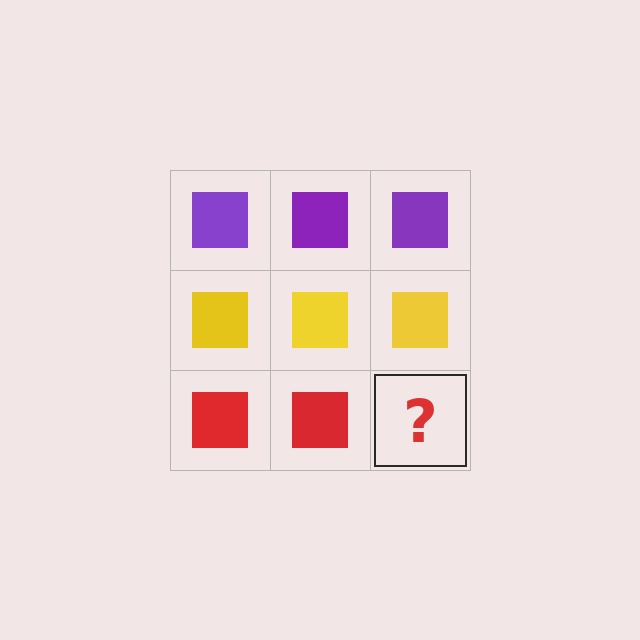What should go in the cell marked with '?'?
The missing cell should contain a red square.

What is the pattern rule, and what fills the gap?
The rule is that each row has a consistent color. The gap should be filled with a red square.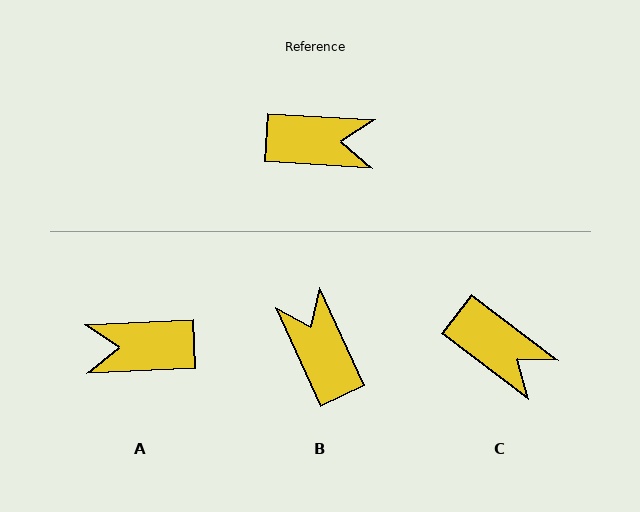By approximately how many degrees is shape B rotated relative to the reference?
Approximately 118 degrees counter-clockwise.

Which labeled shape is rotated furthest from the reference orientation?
A, about 174 degrees away.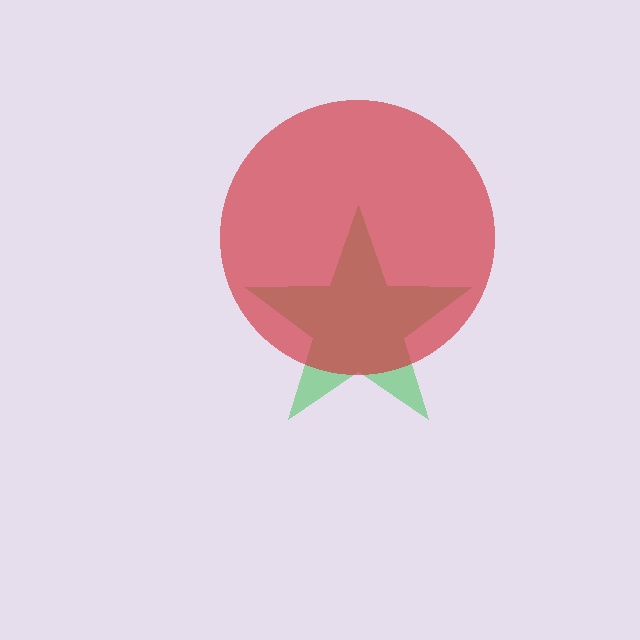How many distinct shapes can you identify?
There are 2 distinct shapes: a green star, a red circle.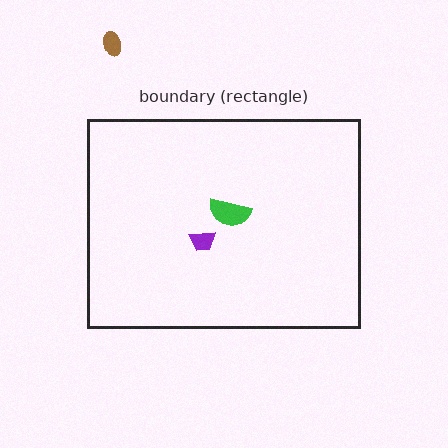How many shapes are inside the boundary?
2 inside, 1 outside.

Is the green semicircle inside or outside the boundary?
Inside.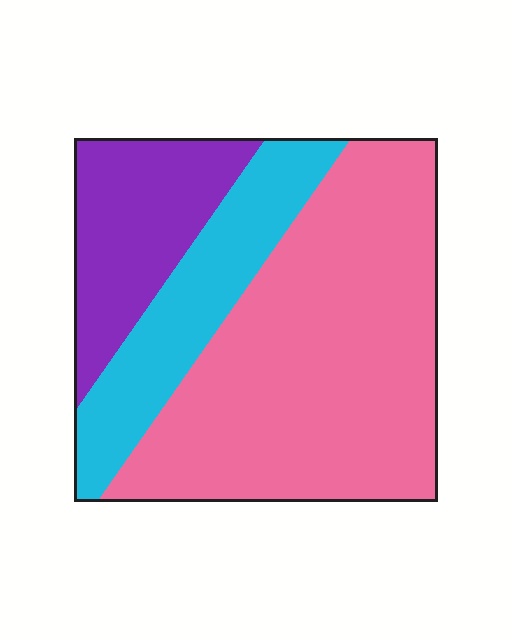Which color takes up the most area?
Pink, at roughly 60%.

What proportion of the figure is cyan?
Cyan covers around 20% of the figure.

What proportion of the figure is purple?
Purple takes up between a sixth and a third of the figure.